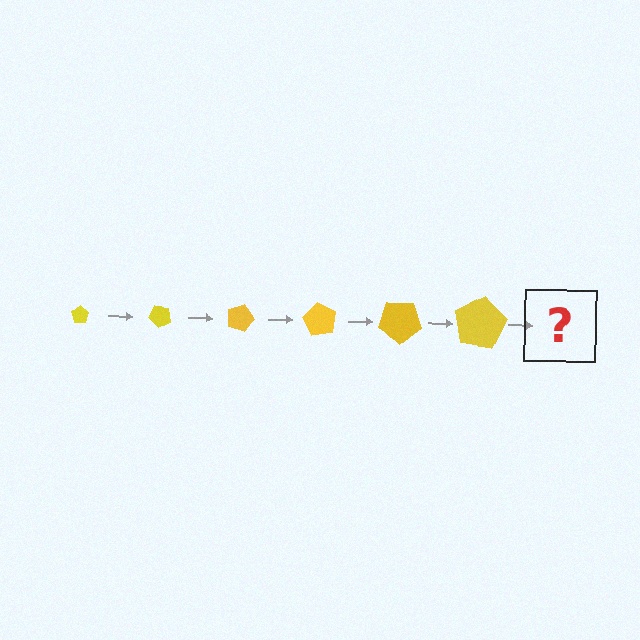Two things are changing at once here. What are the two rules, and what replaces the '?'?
The two rules are that the pentagon grows larger each step and it rotates 45 degrees each step. The '?' should be a pentagon, larger than the previous one and rotated 270 degrees from the start.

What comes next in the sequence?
The next element should be a pentagon, larger than the previous one and rotated 270 degrees from the start.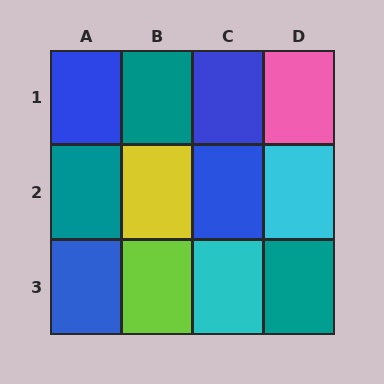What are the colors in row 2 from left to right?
Teal, yellow, blue, cyan.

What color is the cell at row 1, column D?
Pink.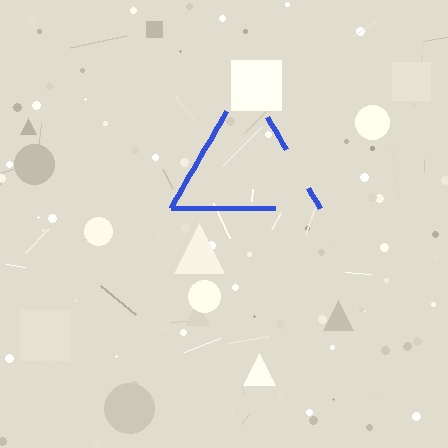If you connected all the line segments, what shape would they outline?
They would outline a triangle.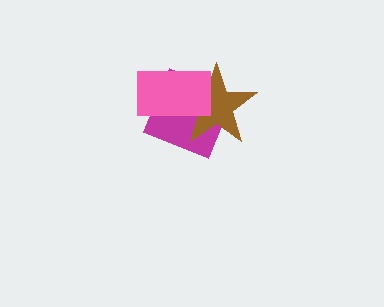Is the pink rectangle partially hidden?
No, no other shape covers it.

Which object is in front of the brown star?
The pink rectangle is in front of the brown star.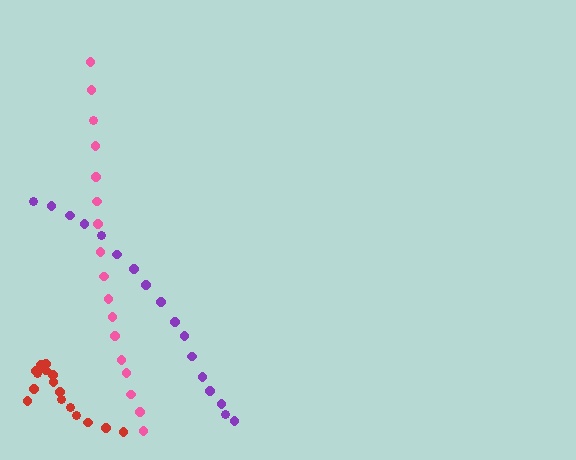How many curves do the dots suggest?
There are 3 distinct paths.